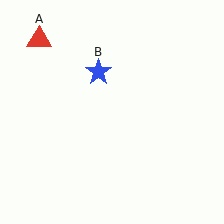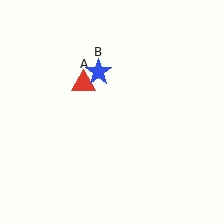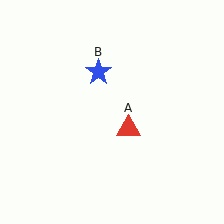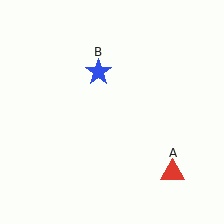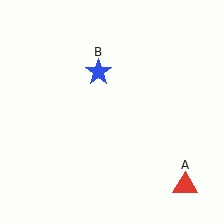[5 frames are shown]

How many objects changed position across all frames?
1 object changed position: red triangle (object A).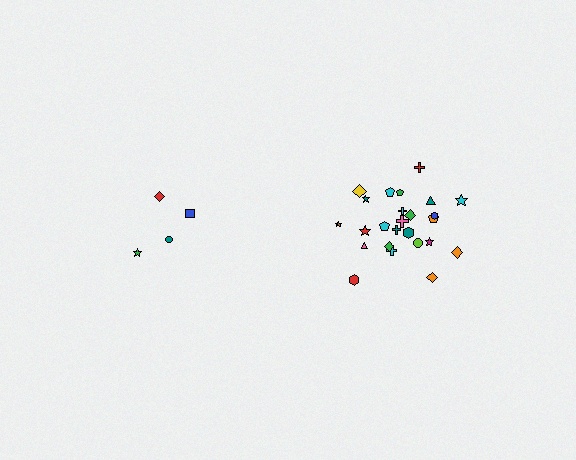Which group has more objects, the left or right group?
The right group.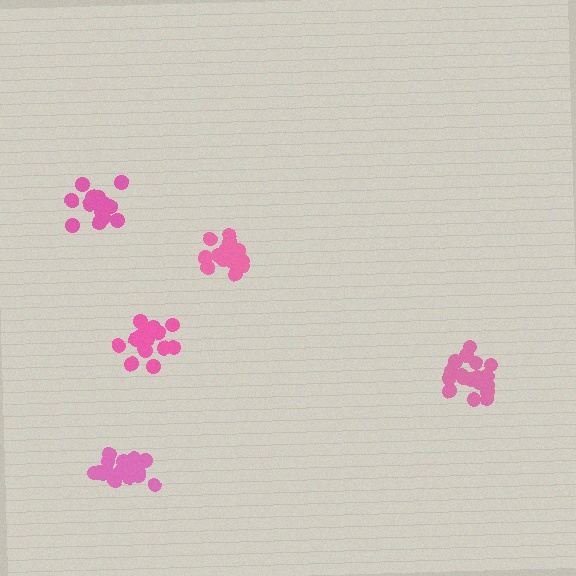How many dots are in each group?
Group 1: 15 dots, Group 2: 21 dots, Group 3: 19 dots, Group 4: 16 dots, Group 5: 20 dots (91 total).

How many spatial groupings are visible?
There are 5 spatial groupings.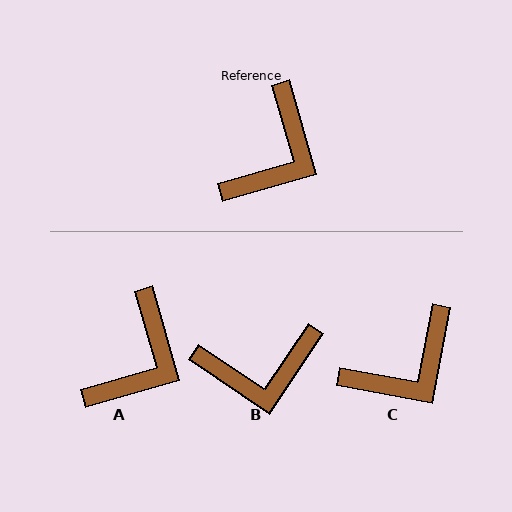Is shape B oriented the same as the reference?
No, it is off by about 50 degrees.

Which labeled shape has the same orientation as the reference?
A.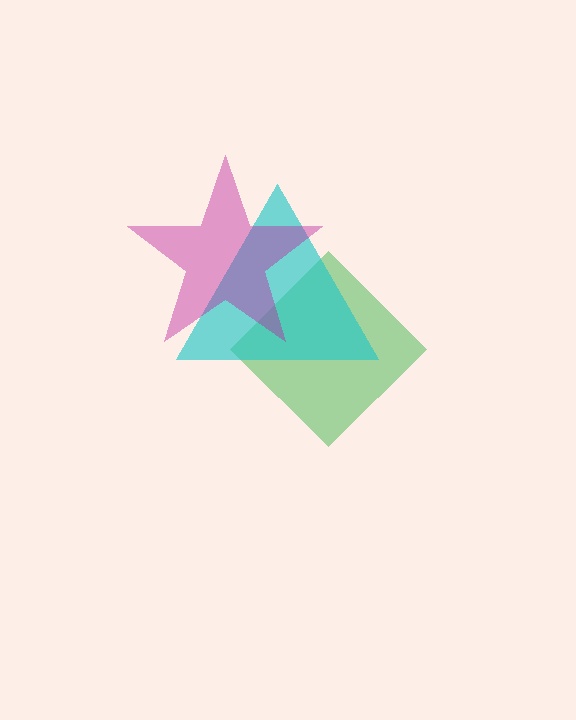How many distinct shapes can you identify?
There are 3 distinct shapes: a green diamond, a cyan triangle, a magenta star.